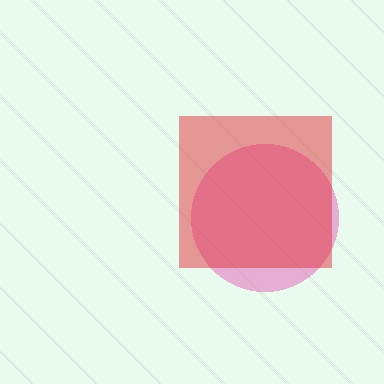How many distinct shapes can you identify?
There are 2 distinct shapes: a pink circle, a red square.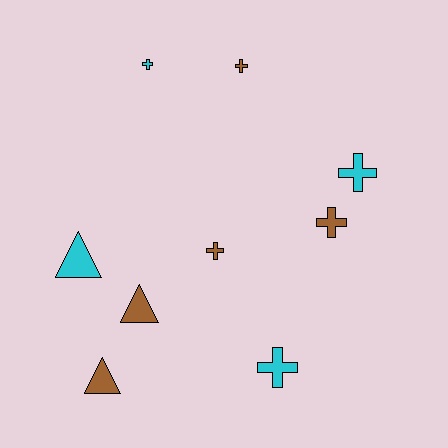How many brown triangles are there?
There are 2 brown triangles.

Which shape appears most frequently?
Cross, with 6 objects.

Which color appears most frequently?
Brown, with 5 objects.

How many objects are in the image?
There are 9 objects.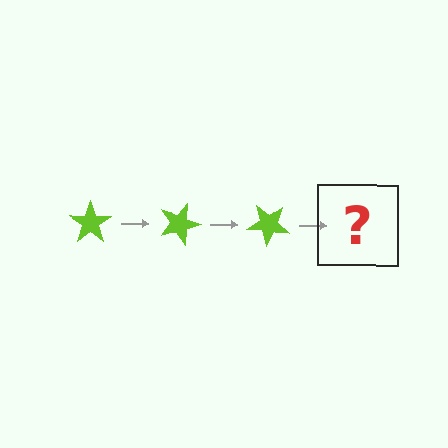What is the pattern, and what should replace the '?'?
The pattern is that the star rotates 20 degrees each step. The '?' should be a lime star rotated 60 degrees.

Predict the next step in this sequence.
The next step is a lime star rotated 60 degrees.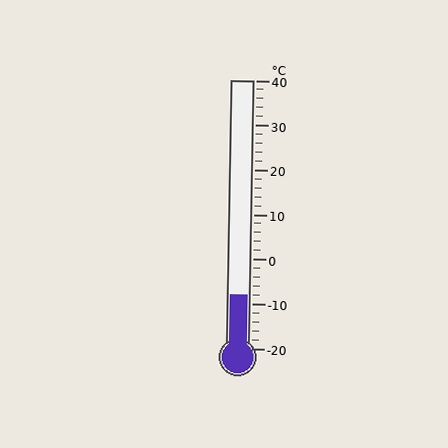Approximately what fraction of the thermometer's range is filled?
The thermometer is filled to approximately 20% of its range.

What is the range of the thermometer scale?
The thermometer scale ranges from -20°C to 40°C.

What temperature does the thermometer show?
The thermometer shows approximately -8°C.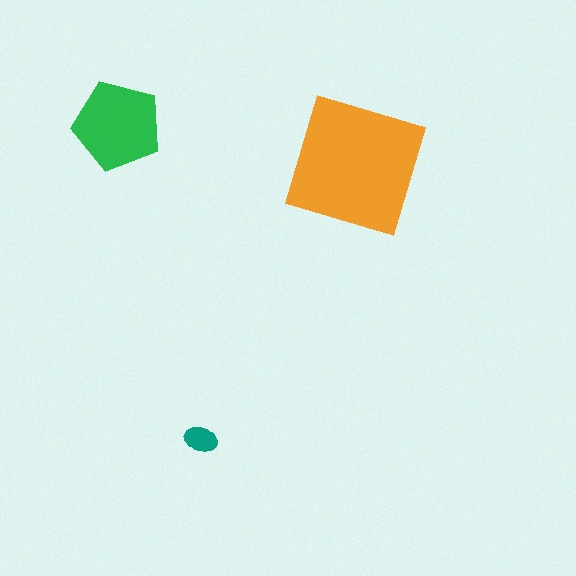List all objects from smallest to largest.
The teal ellipse, the green pentagon, the orange square.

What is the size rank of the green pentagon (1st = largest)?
2nd.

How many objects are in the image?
There are 3 objects in the image.